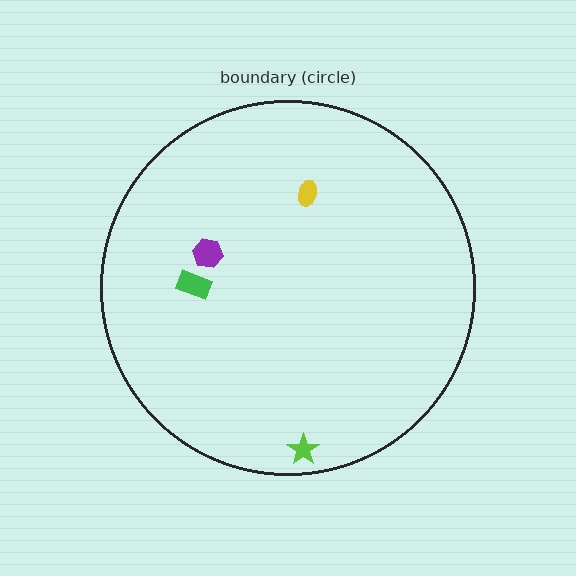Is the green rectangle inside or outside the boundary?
Inside.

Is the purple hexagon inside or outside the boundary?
Inside.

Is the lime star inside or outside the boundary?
Inside.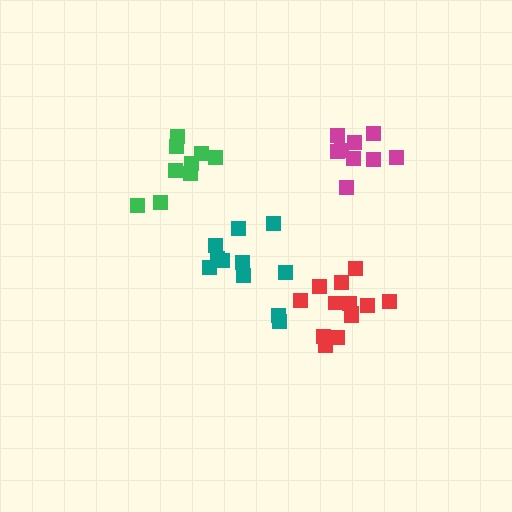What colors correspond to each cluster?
The clusters are colored: magenta, green, teal, red.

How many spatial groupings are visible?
There are 4 spatial groupings.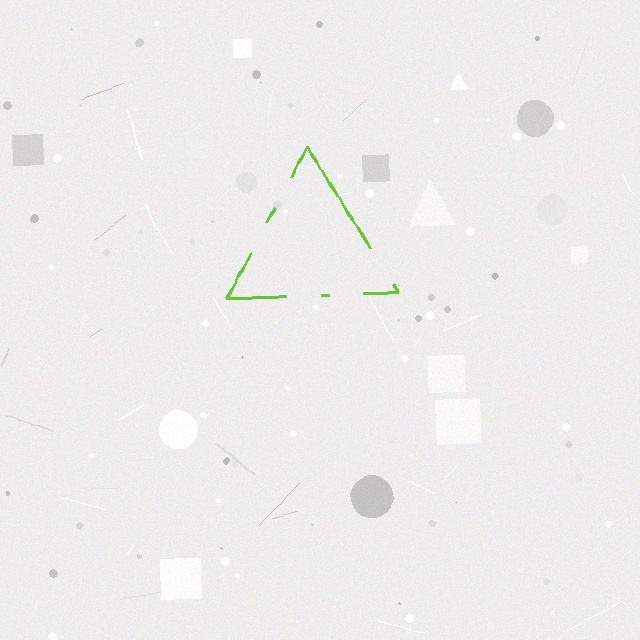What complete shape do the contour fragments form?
The contour fragments form a triangle.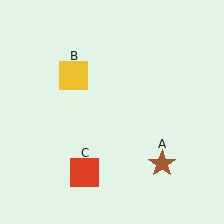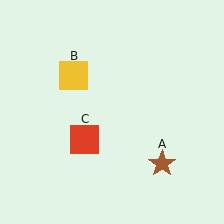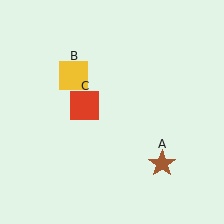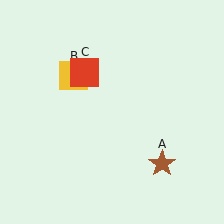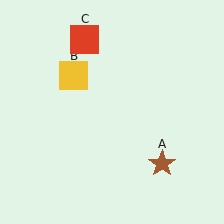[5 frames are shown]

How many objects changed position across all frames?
1 object changed position: red square (object C).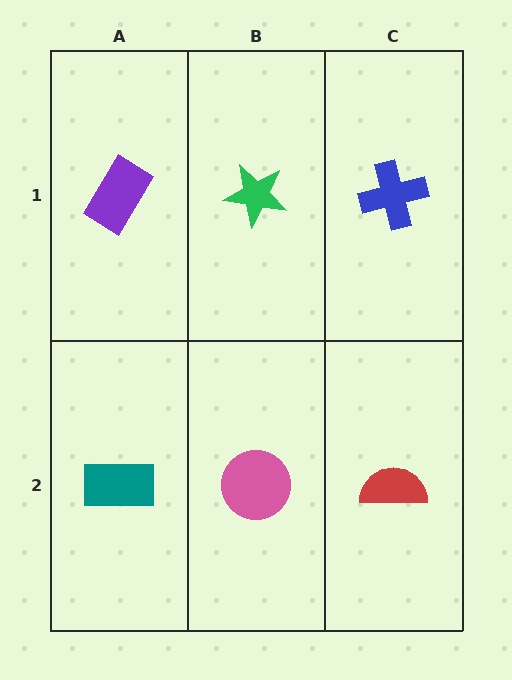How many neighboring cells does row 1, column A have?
2.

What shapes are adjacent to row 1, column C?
A red semicircle (row 2, column C), a green star (row 1, column B).